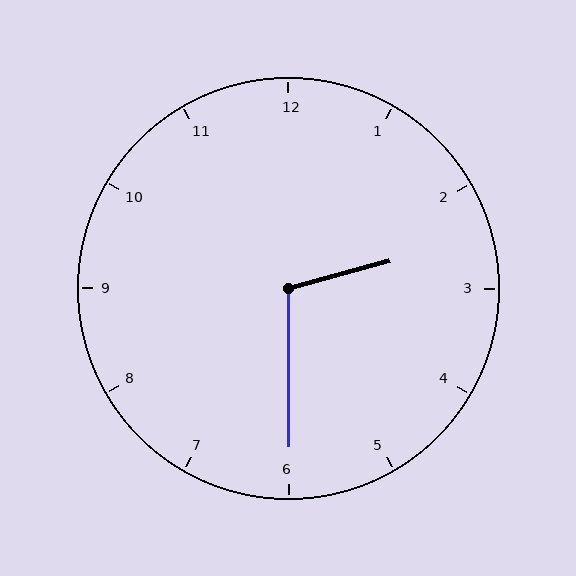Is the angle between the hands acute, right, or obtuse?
It is obtuse.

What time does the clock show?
2:30.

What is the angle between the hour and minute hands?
Approximately 105 degrees.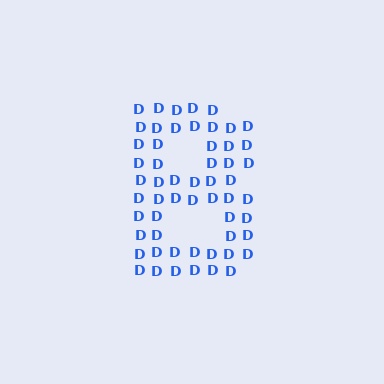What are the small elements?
The small elements are letter D's.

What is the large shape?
The large shape is the letter B.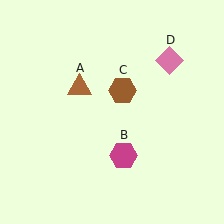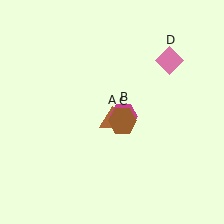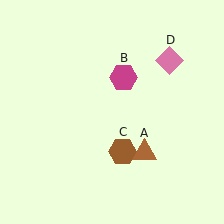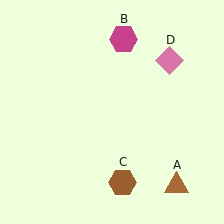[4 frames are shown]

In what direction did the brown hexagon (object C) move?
The brown hexagon (object C) moved down.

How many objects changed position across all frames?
3 objects changed position: brown triangle (object A), magenta hexagon (object B), brown hexagon (object C).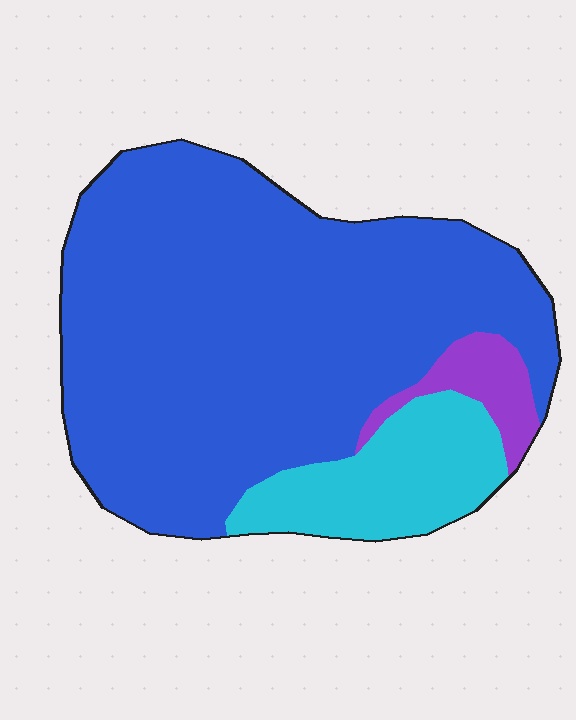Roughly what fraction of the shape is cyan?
Cyan covers about 15% of the shape.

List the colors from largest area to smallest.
From largest to smallest: blue, cyan, purple.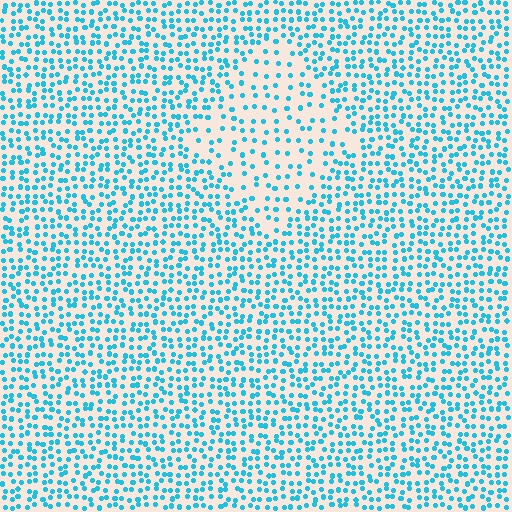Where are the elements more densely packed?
The elements are more densely packed outside the diamond boundary.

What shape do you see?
I see a diamond.